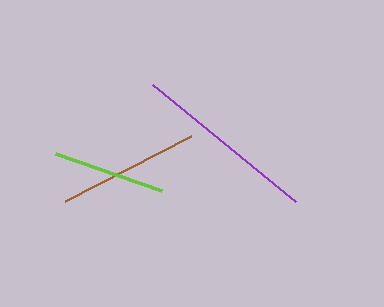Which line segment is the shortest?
The lime line is the shortest at approximately 112 pixels.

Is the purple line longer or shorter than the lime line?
The purple line is longer than the lime line.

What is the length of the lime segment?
The lime segment is approximately 112 pixels long.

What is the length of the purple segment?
The purple segment is approximately 185 pixels long.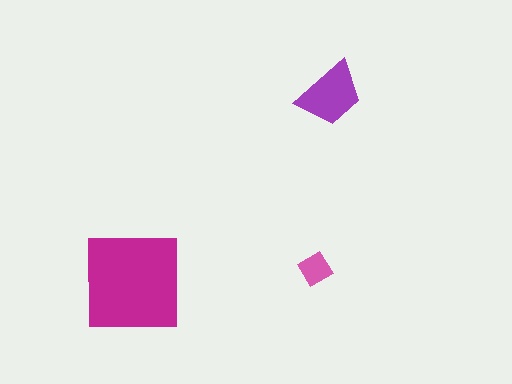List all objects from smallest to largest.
The pink diamond, the purple trapezoid, the magenta square.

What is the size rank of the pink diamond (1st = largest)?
3rd.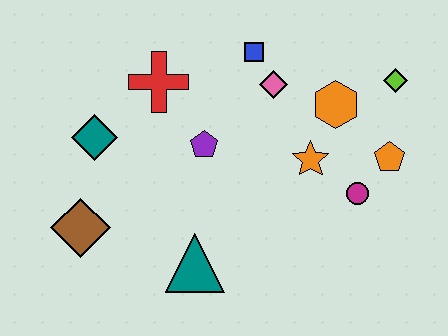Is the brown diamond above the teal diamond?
No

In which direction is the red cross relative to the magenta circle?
The red cross is to the left of the magenta circle.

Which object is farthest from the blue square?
The brown diamond is farthest from the blue square.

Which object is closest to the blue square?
The pink diamond is closest to the blue square.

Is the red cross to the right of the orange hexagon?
No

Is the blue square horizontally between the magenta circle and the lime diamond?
No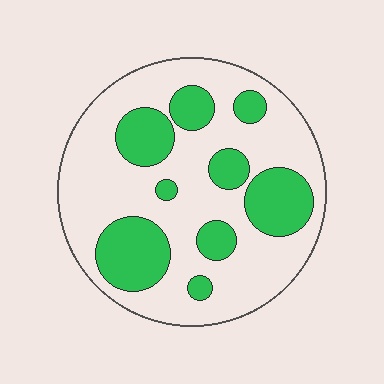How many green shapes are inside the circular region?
9.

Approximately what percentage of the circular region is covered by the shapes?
Approximately 30%.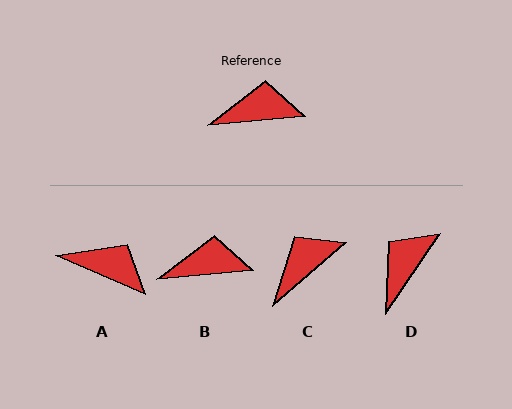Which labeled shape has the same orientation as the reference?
B.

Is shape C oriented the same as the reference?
No, it is off by about 35 degrees.